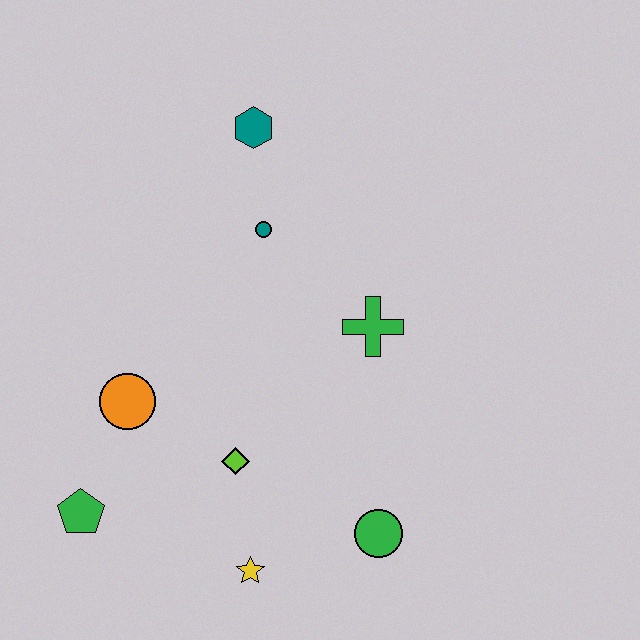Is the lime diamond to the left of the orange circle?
No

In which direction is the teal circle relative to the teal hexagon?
The teal circle is below the teal hexagon.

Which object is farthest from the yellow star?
The teal hexagon is farthest from the yellow star.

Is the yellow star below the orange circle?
Yes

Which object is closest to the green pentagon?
The orange circle is closest to the green pentagon.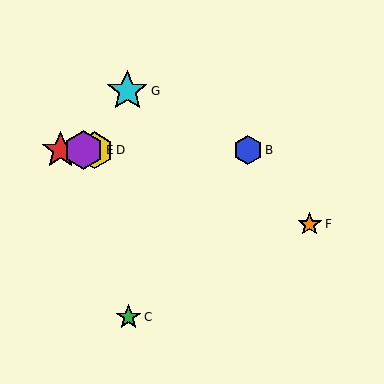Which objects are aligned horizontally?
Objects A, B, D, E are aligned horizontally.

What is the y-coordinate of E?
Object E is at y≈150.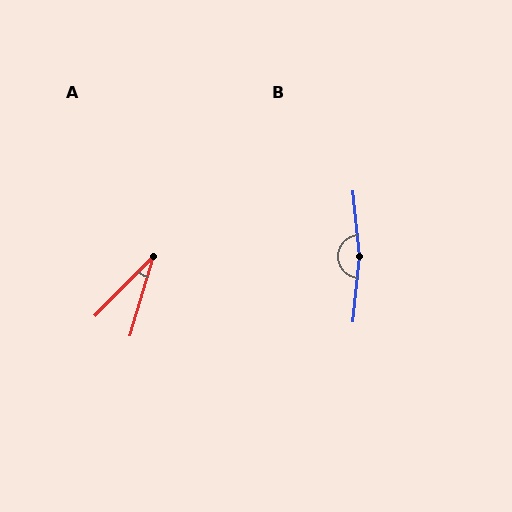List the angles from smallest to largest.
A (29°), B (168°).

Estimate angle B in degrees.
Approximately 168 degrees.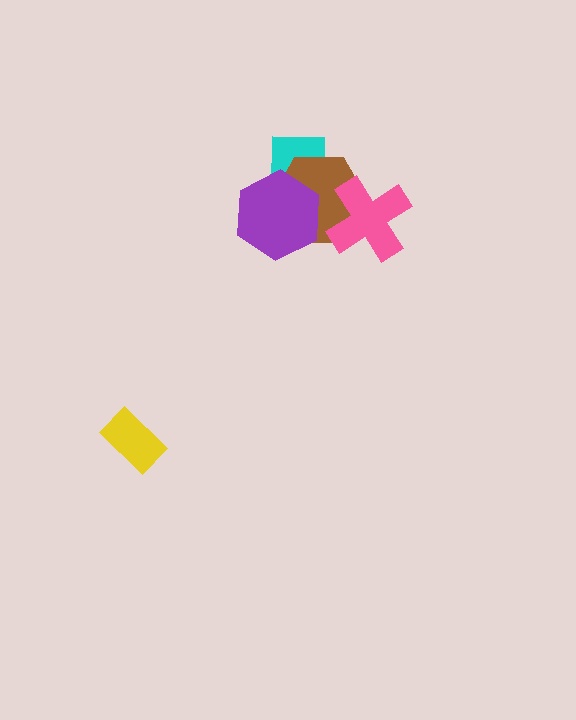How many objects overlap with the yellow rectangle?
0 objects overlap with the yellow rectangle.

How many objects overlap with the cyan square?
2 objects overlap with the cyan square.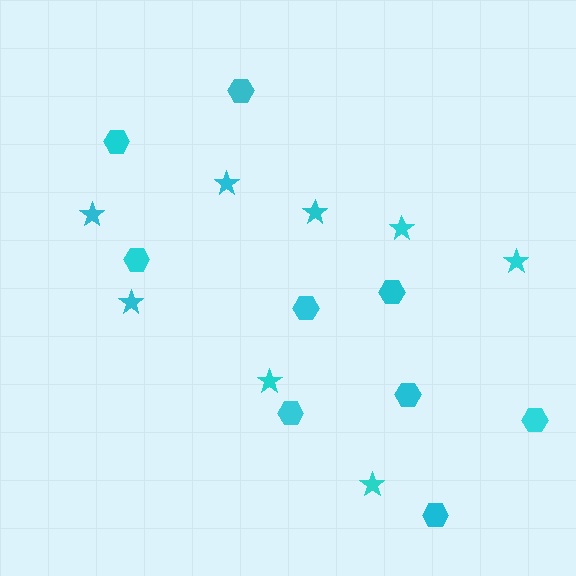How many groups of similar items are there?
There are 2 groups: one group of hexagons (9) and one group of stars (8).